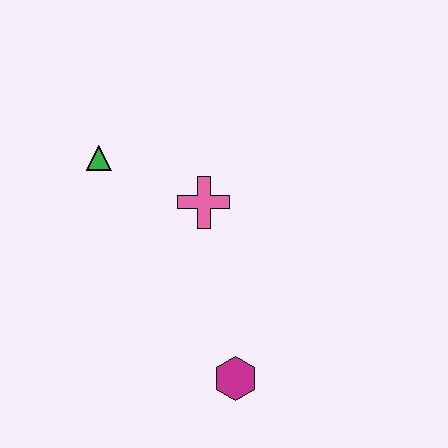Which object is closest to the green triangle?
The pink cross is closest to the green triangle.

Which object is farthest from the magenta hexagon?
The green triangle is farthest from the magenta hexagon.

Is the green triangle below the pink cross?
No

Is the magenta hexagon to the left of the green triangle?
No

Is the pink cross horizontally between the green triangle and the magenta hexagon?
Yes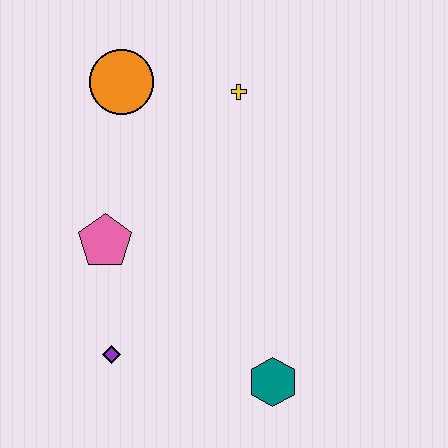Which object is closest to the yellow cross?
The orange circle is closest to the yellow cross.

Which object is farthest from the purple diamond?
The yellow cross is farthest from the purple diamond.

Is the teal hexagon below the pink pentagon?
Yes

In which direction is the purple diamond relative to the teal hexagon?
The purple diamond is to the left of the teal hexagon.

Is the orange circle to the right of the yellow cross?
No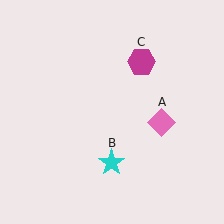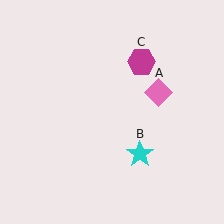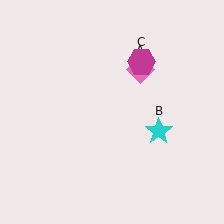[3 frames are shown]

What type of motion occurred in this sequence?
The pink diamond (object A), cyan star (object B) rotated counterclockwise around the center of the scene.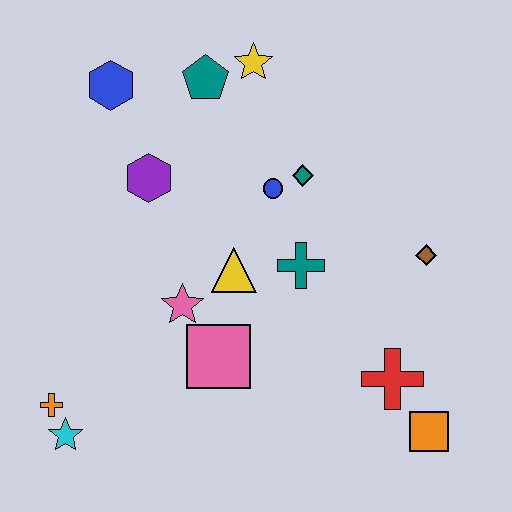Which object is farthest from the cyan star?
The yellow star is farthest from the cyan star.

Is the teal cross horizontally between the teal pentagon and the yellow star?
No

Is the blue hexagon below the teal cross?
No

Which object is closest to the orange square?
The red cross is closest to the orange square.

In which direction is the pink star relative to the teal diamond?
The pink star is below the teal diamond.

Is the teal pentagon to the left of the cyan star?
No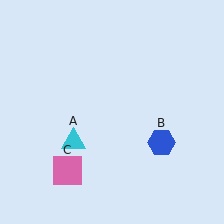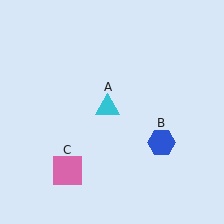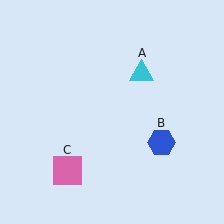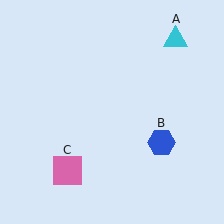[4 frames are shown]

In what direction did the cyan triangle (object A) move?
The cyan triangle (object A) moved up and to the right.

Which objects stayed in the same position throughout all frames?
Blue hexagon (object B) and pink square (object C) remained stationary.